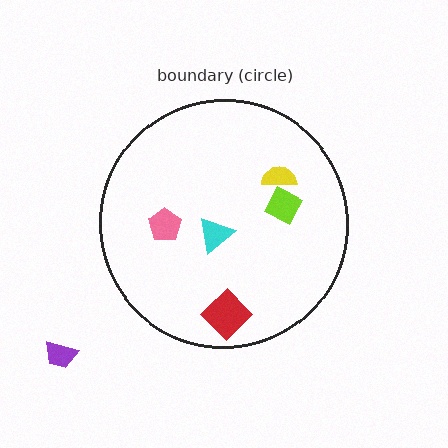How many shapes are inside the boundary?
5 inside, 1 outside.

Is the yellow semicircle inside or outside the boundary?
Inside.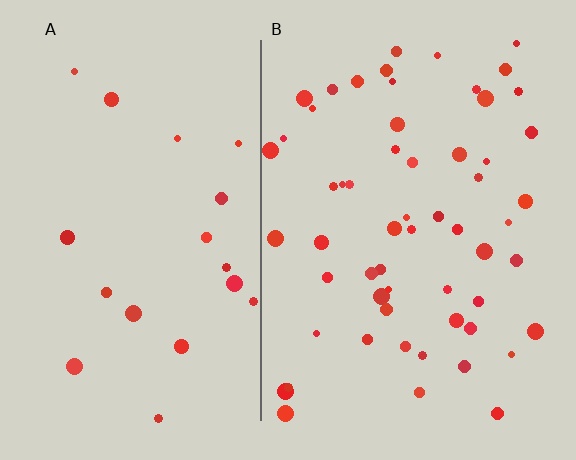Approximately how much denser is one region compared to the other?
Approximately 3.1× — region B over region A.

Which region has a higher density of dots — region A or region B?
B (the right).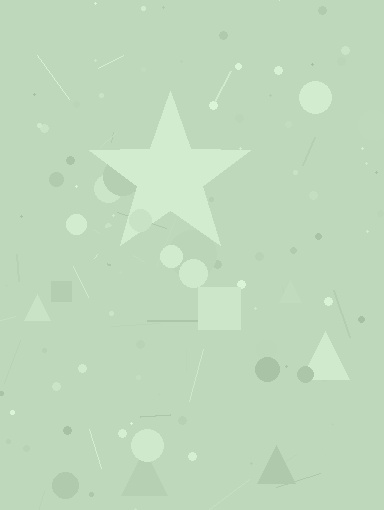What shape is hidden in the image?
A star is hidden in the image.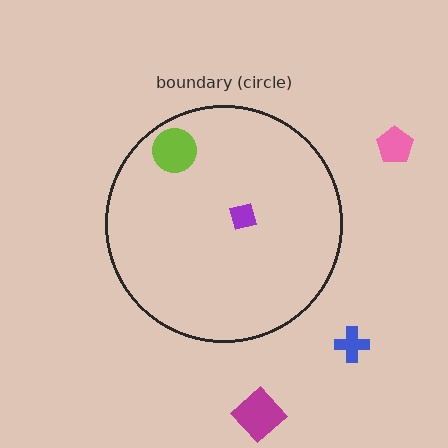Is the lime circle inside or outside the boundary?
Inside.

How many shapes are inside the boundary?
2 inside, 3 outside.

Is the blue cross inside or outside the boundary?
Outside.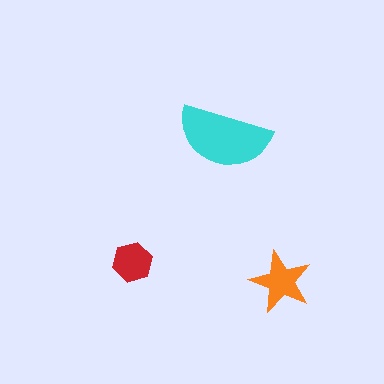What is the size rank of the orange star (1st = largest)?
2nd.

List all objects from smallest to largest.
The red hexagon, the orange star, the cyan semicircle.